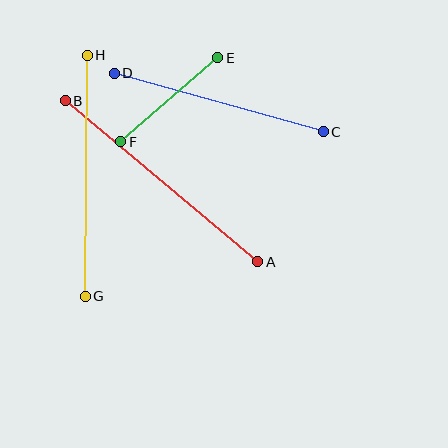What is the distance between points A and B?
The distance is approximately 251 pixels.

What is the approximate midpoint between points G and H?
The midpoint is at approximately (86, 176) pixels.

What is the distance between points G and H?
The distance is approximately 241 pixels.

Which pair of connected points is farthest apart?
Points A and B are farthest apart.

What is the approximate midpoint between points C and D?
The midpoint is at approximately (219, 102) pixels.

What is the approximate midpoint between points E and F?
The midpoint is at approximately (169, 100) pixels.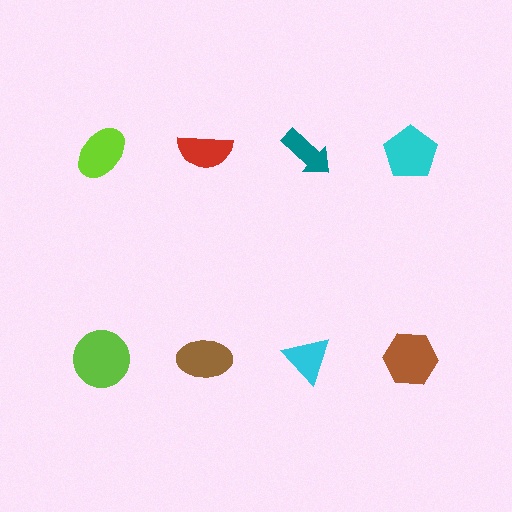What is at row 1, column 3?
A teal arrow.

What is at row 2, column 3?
A cyan triangle.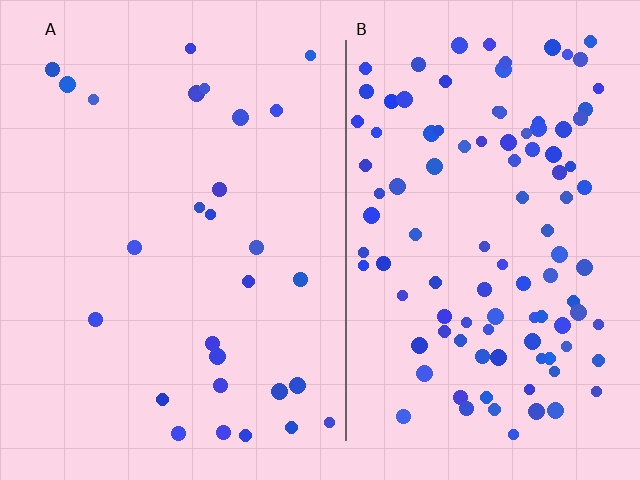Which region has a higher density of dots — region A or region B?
B (the right).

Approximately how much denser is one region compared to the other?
Approximately 3.7× — region B over region A.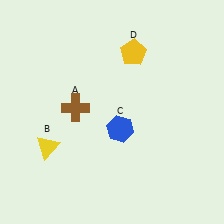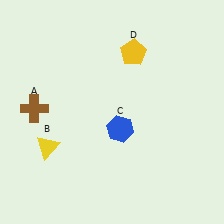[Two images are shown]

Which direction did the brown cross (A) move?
The brown cross (A) moved left.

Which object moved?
The brown cross (A) moved left.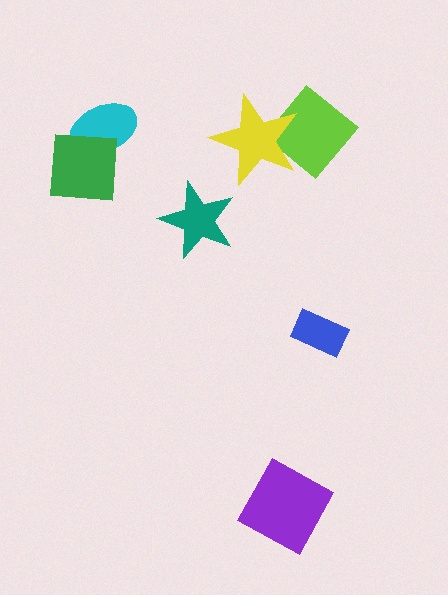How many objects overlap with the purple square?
0 objects overlap with the purple square.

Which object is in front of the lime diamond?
The yellow star is in front of the lime diamond.